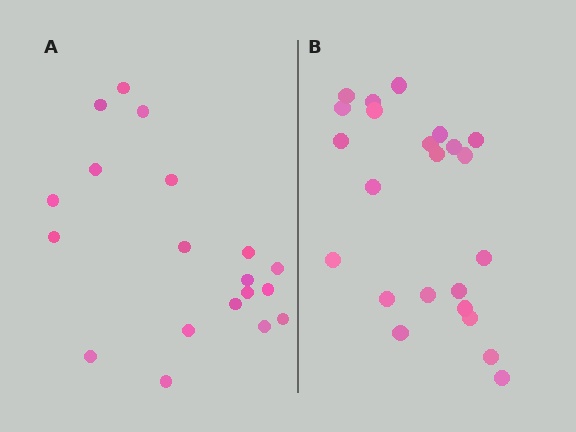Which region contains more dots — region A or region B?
Region B (the right region) has more dots.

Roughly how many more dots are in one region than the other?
Region B has about 4 more dots than region A.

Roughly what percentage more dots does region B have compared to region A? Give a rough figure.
About 20% more.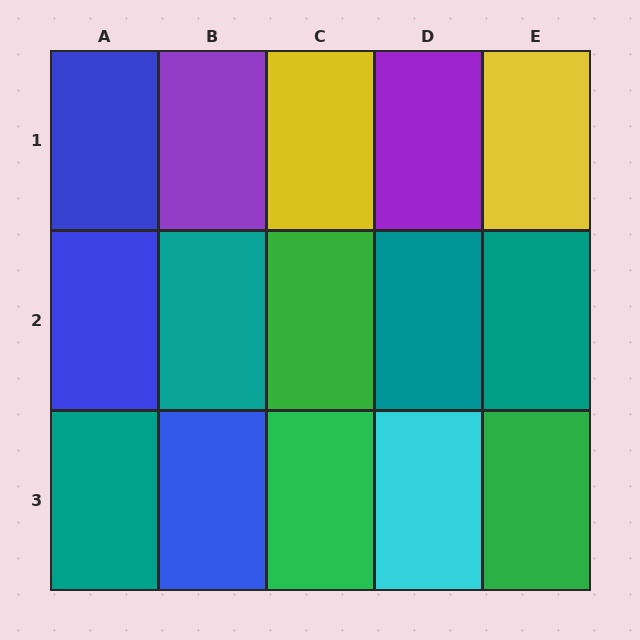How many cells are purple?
2 cells are purple.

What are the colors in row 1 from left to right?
Blue, purple, yellow, purple, yellow.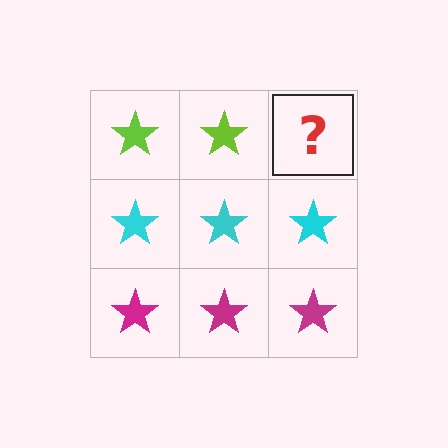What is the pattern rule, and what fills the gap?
The rule is that each row has a consistent color. The gap should be filled with a lime star.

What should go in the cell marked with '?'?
The missing cell should contain a lime star.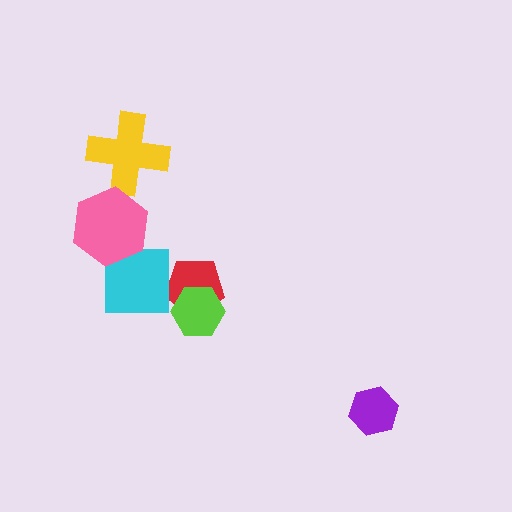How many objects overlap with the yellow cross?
0 objects overlap with the yellow cross.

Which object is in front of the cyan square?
The pink hexagon is in front of the cyan square.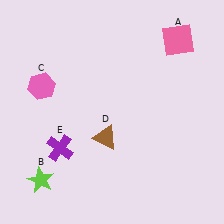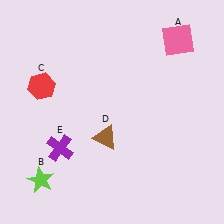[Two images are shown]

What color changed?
The hexagon (C) changed from pink in Image 1 to red in Image 2.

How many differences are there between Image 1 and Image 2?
There is 1 difference between the two images.